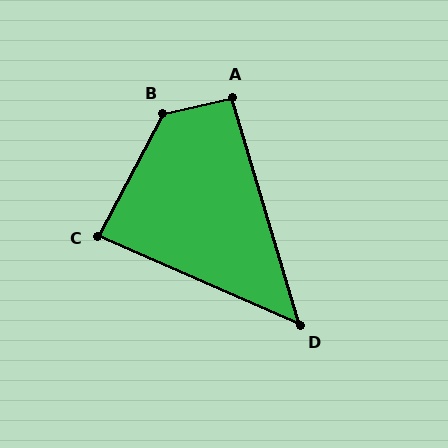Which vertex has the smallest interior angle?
D, at approximately 50 degrees.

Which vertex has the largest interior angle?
B, at approximately 130 degrees.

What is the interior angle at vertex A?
Approximately 94 degrees (approximately right).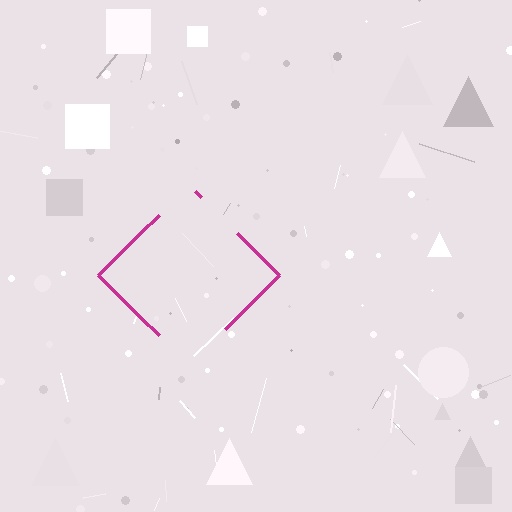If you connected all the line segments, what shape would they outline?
They would outline a diamond.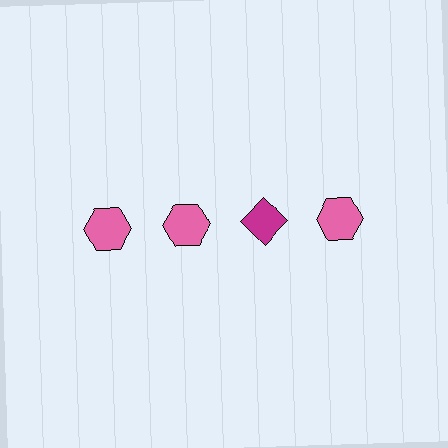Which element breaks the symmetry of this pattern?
The magenta diamond in the top row, center column breaks the symmetry. All other shapes are pink hexagons.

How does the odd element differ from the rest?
It differs in both color (magenta instead of pink) and shape (diamond instead of hexagon).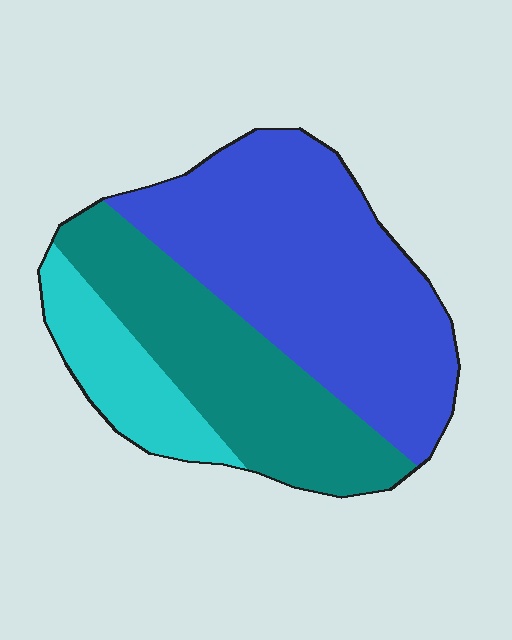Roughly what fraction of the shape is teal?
Teal takes up about one third (1/3) of the shape.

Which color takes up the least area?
Cyan, at roughly 15%.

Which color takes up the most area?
Blue, at roughly 50%.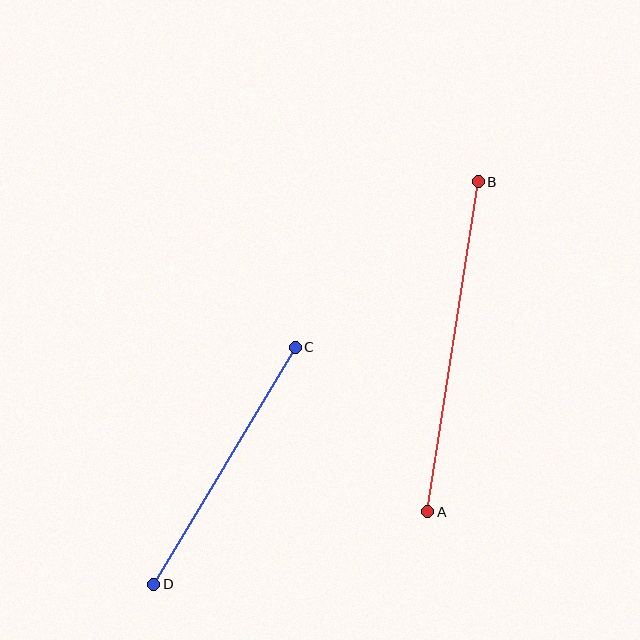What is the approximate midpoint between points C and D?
The midpoint is at approximately (225, 466) pixels.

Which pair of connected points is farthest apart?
Points A and B are farthest apart.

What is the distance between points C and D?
The distance is approximately 276 pixels.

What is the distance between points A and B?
The distance is approximately 334 pixels.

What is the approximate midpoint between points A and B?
The midpoint is at approximately (453, 347) pixels.